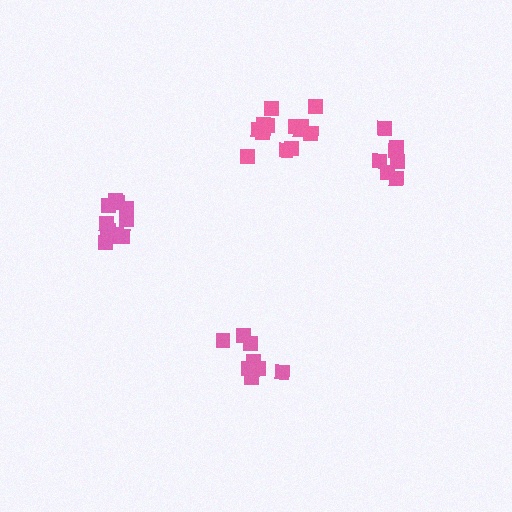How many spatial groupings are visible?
There are 4 spatial groupings.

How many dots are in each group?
Group 1: 13 dots, Group 2: 8 dots, Group 3: 7 dots, Group 4: 11 dots (39 total).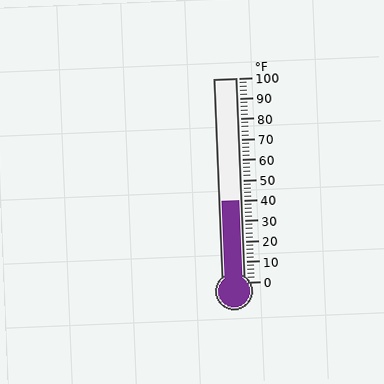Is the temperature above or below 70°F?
The temperature is below 70°F.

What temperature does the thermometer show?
The thermometer shows approximately 40°F.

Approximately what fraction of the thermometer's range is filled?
The thermometer is filled to approximately 40% of its range.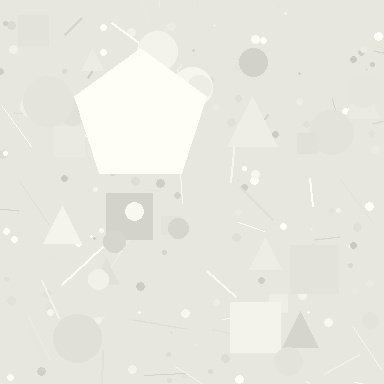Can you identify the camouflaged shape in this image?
The camouflaged shape is a pentagon.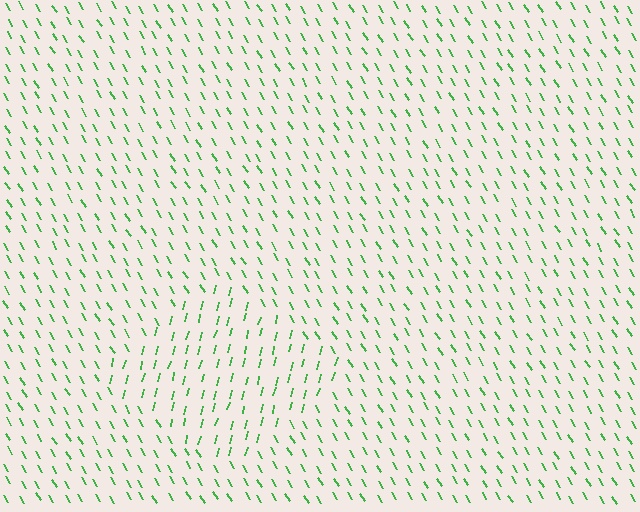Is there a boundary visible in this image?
Yes, there is a texture boundary formed by a change in line orientation.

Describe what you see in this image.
The image is filled with small green line segments. A diamond region in the image has lines oriented differently from the surrounding lines, creating a visible texture boundary.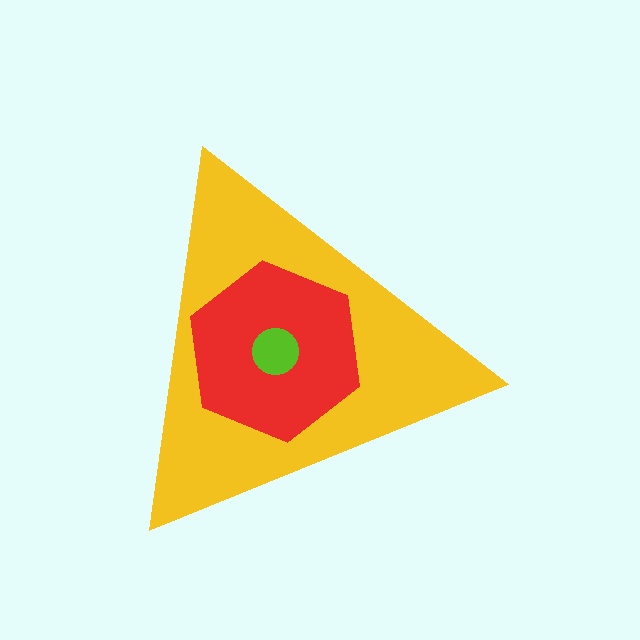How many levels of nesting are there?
3.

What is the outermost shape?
The yellow triangle.